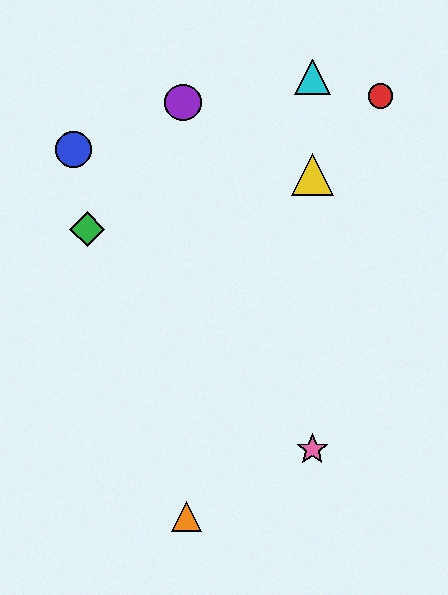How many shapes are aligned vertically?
3 shapes (the yellow triangle, the cyan triangle, the pink star) are aligned vertically.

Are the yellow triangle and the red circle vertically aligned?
No, the yellow triangle is at x≈312 and the red circle is at x≈380.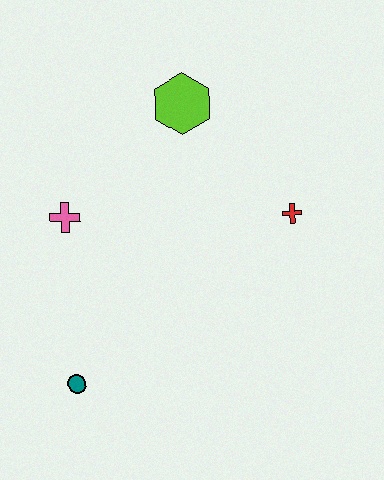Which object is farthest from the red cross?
The teal circle is farthest from the red cross.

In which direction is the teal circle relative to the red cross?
The teal circle is to the left of the red cross.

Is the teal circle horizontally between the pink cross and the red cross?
Yes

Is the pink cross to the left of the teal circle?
Yes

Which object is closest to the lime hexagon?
The red cross is closest to the lime hexagon.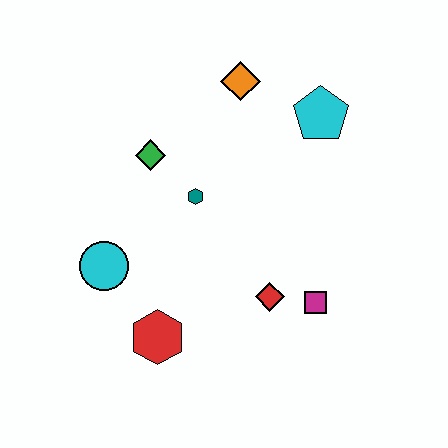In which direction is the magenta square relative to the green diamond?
The magenta square is to the right of the green diamond.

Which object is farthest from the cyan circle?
The cyan pentagon is farthest from the cyan circle.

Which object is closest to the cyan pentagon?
The orange diamond is closest to the cyan pentagon.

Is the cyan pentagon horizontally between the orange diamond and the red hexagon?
No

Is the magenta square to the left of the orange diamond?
No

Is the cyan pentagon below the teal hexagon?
No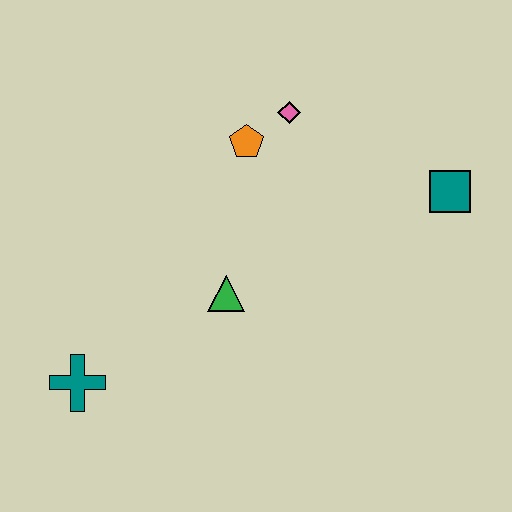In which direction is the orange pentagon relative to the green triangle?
The orange pentagon is above the green triangle.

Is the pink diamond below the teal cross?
No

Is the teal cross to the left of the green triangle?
Yes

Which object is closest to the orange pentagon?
The pink diamond is closest to the orange pentagon.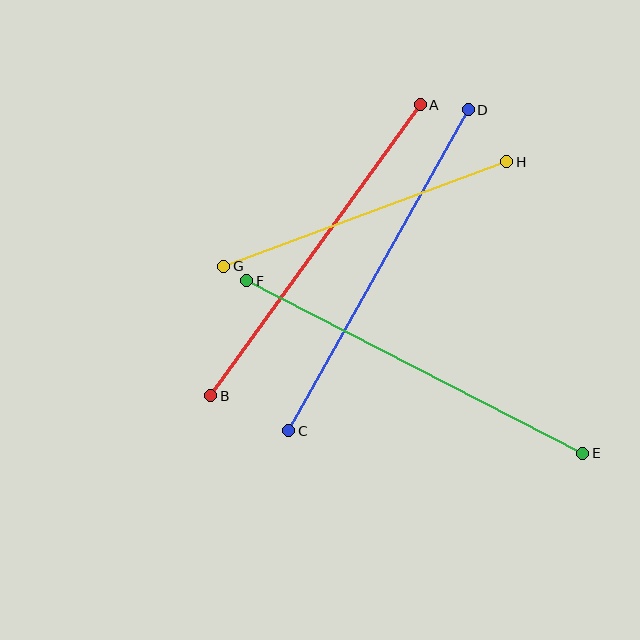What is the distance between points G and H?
The distance is approximately 302 pixels.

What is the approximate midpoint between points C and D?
The midpoint is at approximately (378, 270) pixels.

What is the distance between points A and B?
The distance is approximately 359 pixels.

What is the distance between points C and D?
The distance is approximately 368 pixels.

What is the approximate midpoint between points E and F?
The midpoint is at approximately (415, 367) pixels.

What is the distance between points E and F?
The distance is approximately 378 pixels.